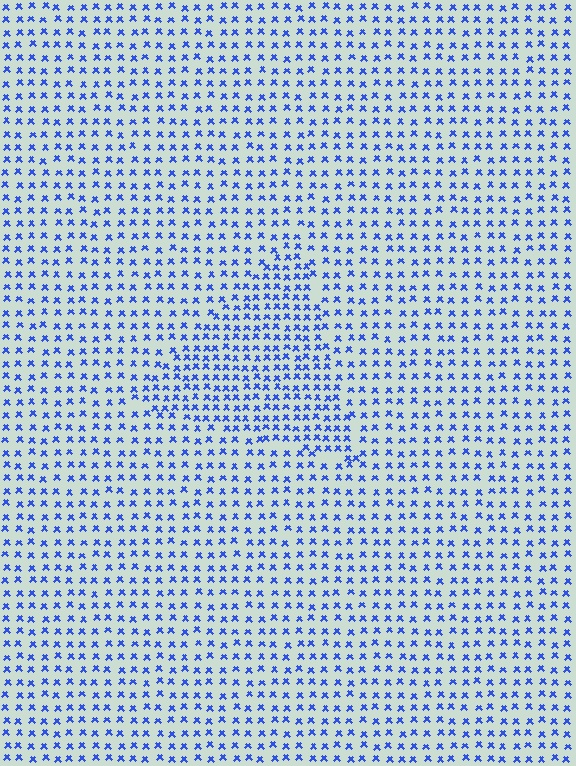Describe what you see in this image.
The image contains small blue elements arranged at two different densities. A triangle-shaped region is visible where the elements are more densely packed than the surrounding area.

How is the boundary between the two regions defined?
The boundary is defined by a change in element density (approximately 1.6x ratio). All elements are the same color, size, and shape.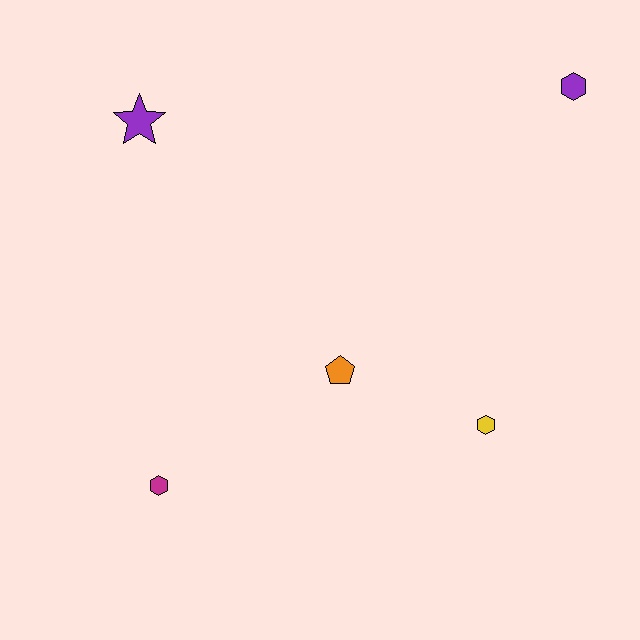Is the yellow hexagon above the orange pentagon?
No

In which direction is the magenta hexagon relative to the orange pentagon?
The magenta hexagon is to the left of the orange pentagon.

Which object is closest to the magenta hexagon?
The orange pentagon is closest to the magenta hexagon.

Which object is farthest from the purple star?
The yellow hexagon is farthest from the purple star.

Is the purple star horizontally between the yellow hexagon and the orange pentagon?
No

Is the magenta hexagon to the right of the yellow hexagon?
No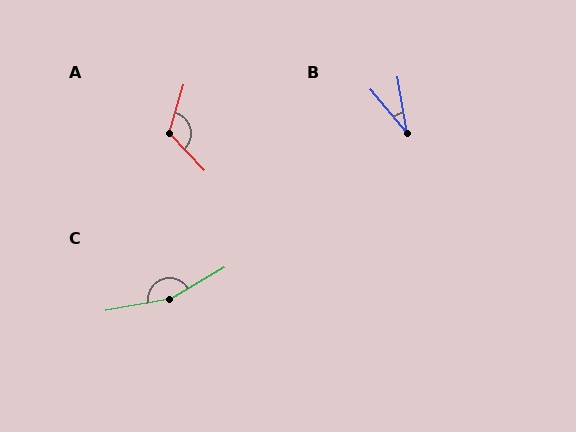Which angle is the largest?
C, at approximately 160 degrees.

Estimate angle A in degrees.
Approximately 119 degrees.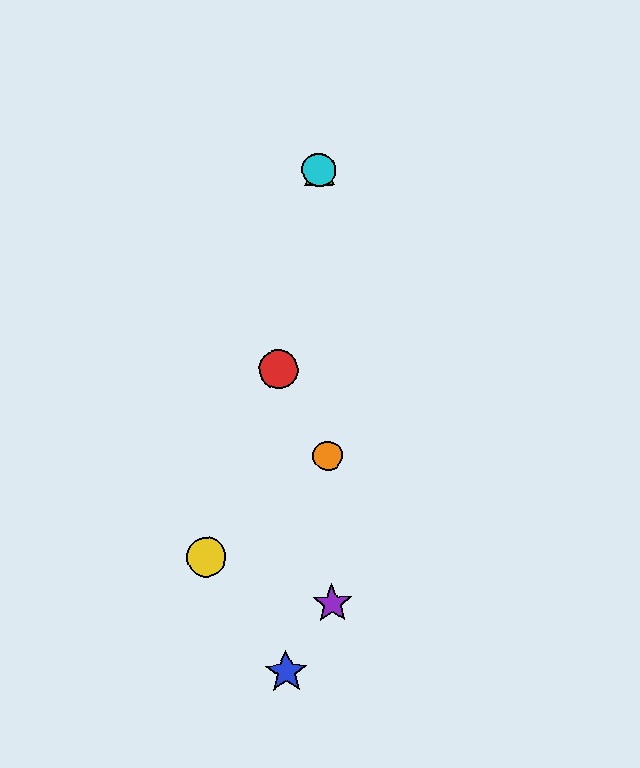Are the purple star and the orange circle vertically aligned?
Yes, both are at x≈332.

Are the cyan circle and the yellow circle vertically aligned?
No, the cyan circle is at x≈319 and the yellow circle is at x≈206.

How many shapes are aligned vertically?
4 shapes (the green triangle, the purple star, the orange circle, the cyan circle) are aligned vertically.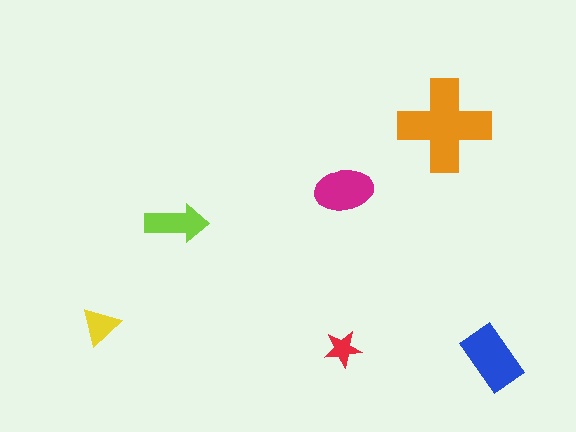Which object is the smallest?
The red star.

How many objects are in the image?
There are 6 objects in the image.